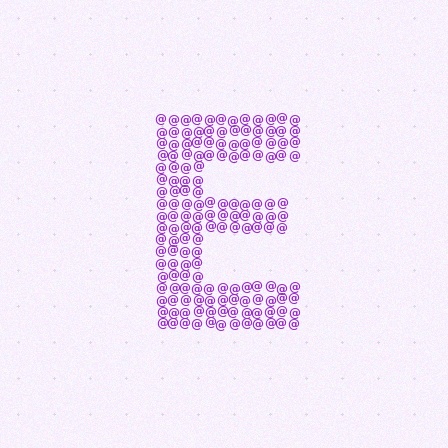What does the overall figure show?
The overall figure shows the letter E.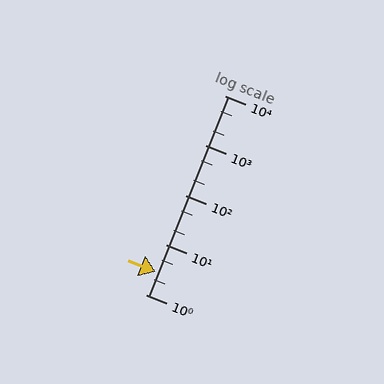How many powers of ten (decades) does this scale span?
The scale spans 4 decades, from 1 to 10000.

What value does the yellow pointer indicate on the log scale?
The pointer indicates approximately 2.9.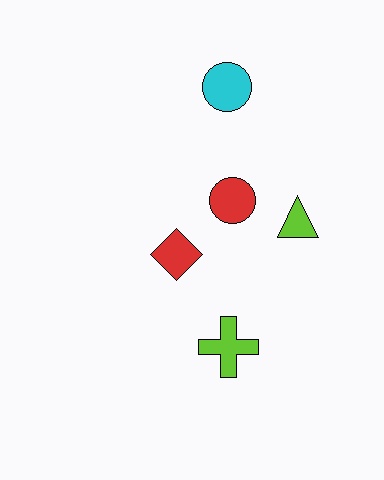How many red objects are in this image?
There are 2 red objects.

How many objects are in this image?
There are 5 objects.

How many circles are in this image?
There are 2 circles.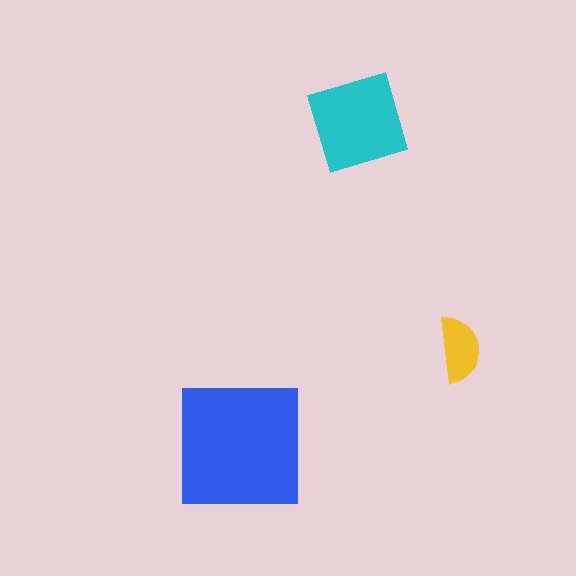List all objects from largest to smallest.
The blue square, the cyan diamond, the yellow semicircle.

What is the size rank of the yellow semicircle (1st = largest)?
3rd.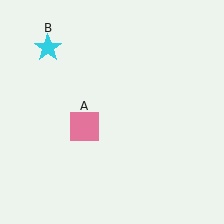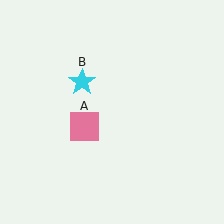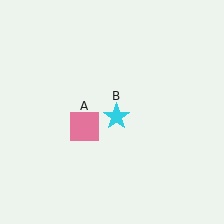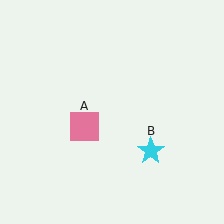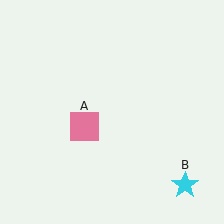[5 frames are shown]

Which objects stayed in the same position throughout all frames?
Pink square (object A) remained stationary.